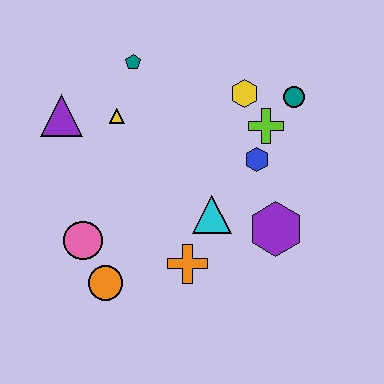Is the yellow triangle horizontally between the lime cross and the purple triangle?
Yes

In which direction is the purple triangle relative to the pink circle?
The purple triangle is above the pink circle.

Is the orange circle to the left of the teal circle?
Yes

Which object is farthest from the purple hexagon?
The purple triangle is farthest from the purple hexagon.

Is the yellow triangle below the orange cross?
No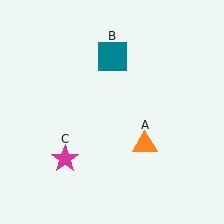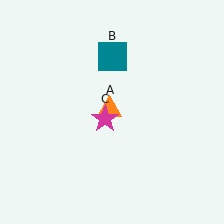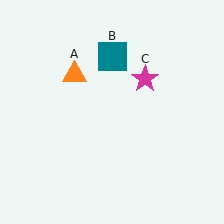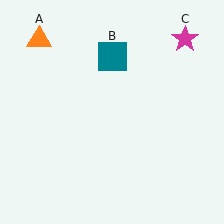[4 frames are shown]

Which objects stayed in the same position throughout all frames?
Teal square (object B) remained stationary.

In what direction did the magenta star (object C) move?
The magenta star (object C) moved up and to the right.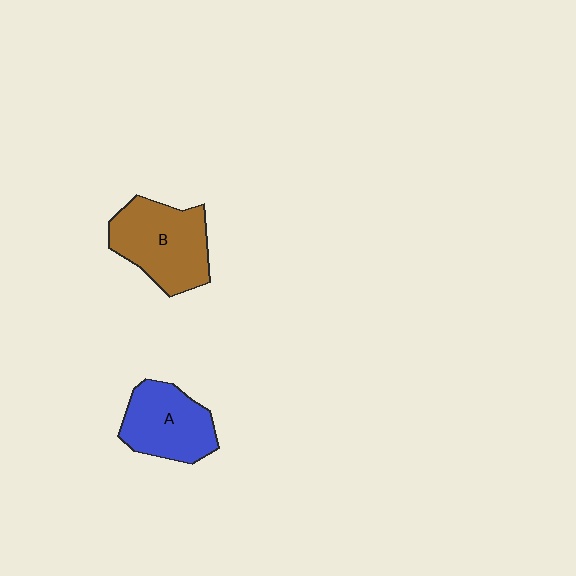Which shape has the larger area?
Shape B (brown).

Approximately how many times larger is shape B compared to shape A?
Approximately 1.2 times.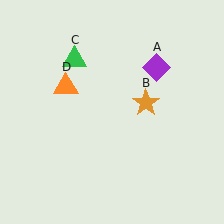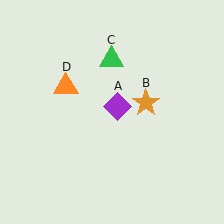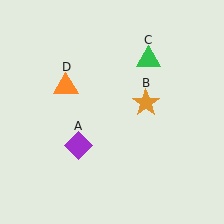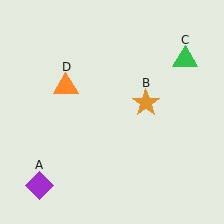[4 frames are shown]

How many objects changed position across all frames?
2 objects changed position: purple diamond (object A), green triangle (object C).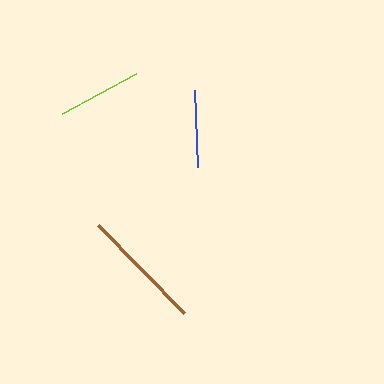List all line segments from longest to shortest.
From longest to shortest: brown, lime, blue.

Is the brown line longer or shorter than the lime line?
The brown line is longer than the lime line.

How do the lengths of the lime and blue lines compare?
The lime and blue lines are approximately the same length.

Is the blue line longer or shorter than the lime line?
The lime line is longer than the blue line.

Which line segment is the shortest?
The blue line is the shortest at approximately 77 pixels.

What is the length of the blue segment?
The blue segment is approximately 77 pixels long.